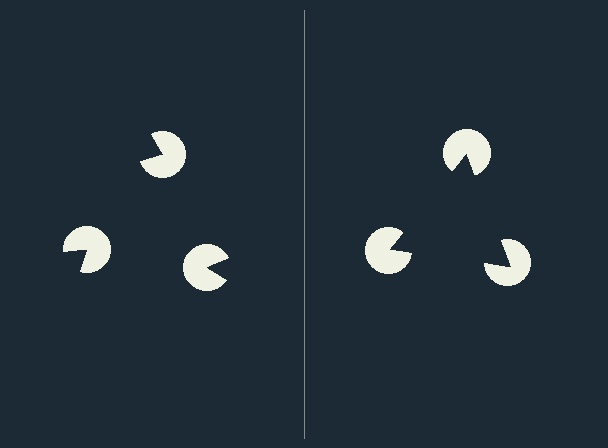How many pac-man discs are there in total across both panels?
6 — 3 on each side.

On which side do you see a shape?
An illusory triangle appears on the right side. On the left side the wedge cuts are rotated, so no coherent shape forms.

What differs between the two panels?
The pac-man discs are positioned identically on both sides; only the wedge orientations differ. On the right they align to a triangle; on the left they are misaligned.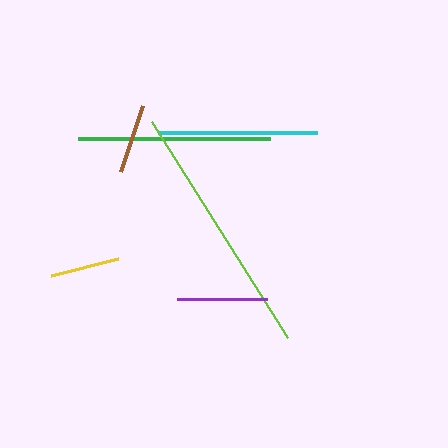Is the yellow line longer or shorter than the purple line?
The purple line is longer than the yellow line.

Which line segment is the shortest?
The yellow line is the shortest at approximately 69 pixels.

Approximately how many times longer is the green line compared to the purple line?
The green line is approximately 2.1 times the length of the purple line.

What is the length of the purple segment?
The purple segment is approximately 90 pixels long.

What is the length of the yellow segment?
The yellow segment is approximately 69 pixels long.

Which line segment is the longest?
The lime line is the longest at approximately 255 pixels.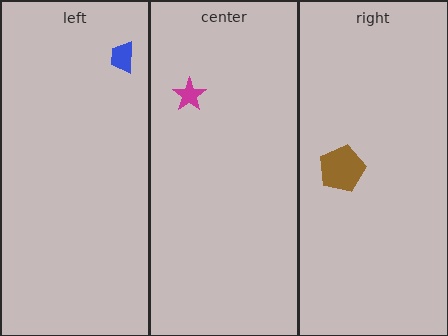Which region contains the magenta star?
The center region.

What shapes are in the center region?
The magenta star.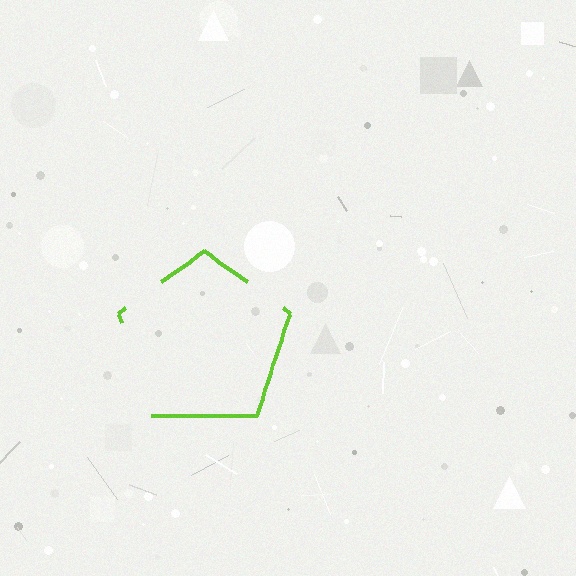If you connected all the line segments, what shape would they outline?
They would outline a pentagon.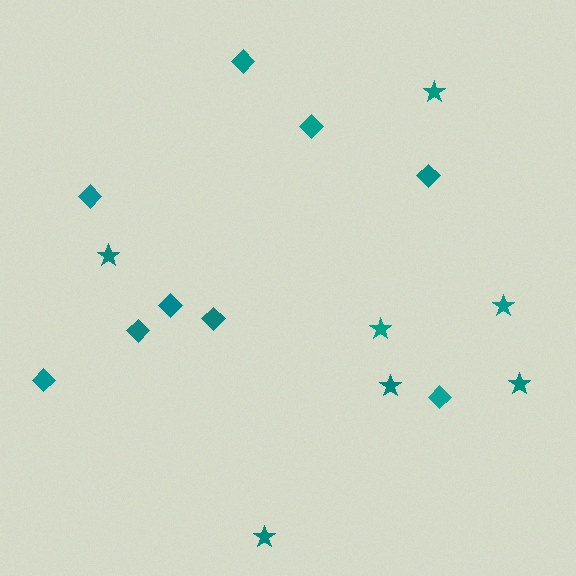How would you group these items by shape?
There are 2 groups: one group of stars (7) and one group of diamonds (9).